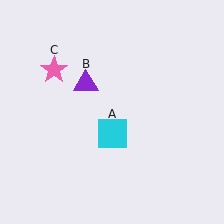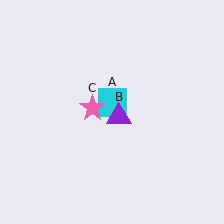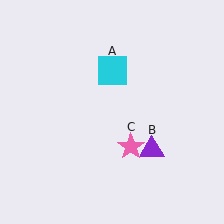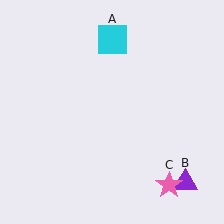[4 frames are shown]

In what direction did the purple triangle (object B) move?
The purple triangle (object B) moved down and to the right.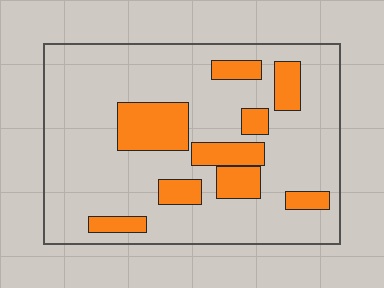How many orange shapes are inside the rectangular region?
9.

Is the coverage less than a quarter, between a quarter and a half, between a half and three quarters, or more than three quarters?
Less than a quarter.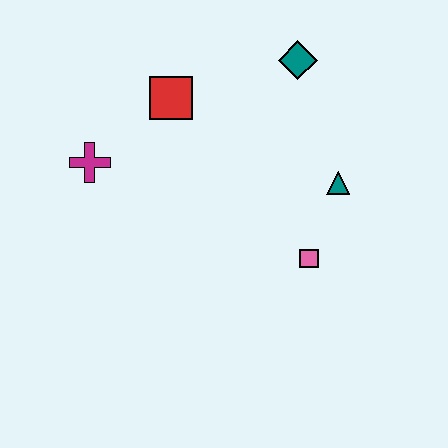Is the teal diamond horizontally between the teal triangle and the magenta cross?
Yes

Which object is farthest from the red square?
The pink square is farthest from the red square.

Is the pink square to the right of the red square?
Yes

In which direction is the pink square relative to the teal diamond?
The pink square is below the teal diamond.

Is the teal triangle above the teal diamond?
No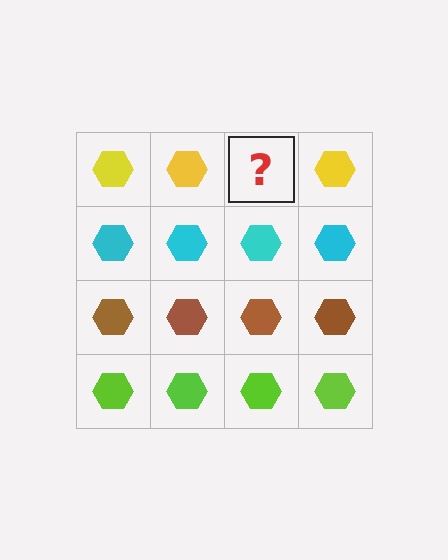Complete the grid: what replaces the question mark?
The question mark should be replaced with a yellow hexagon.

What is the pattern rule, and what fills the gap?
The rule is that each row has a consistent color. The gap should be filled with a yellow hexagon.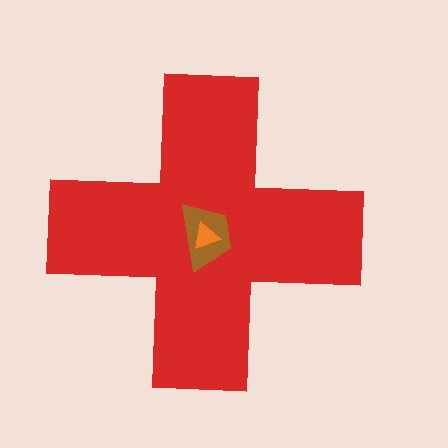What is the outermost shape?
The red cross.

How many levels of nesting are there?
3.